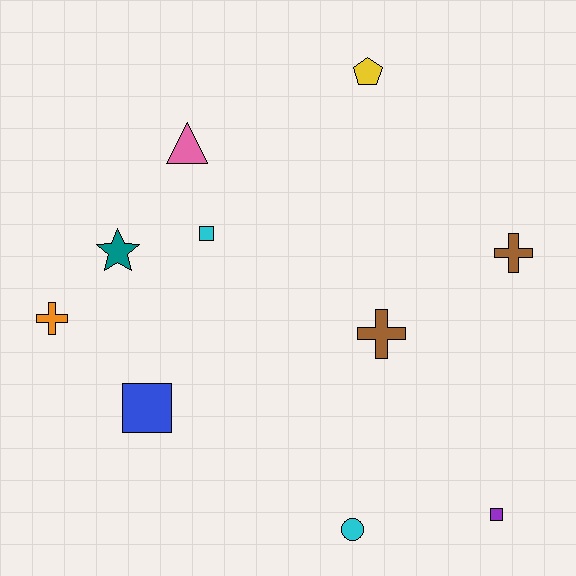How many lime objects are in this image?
There are no lime objects.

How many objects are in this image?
There are 10 objects.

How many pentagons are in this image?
There is 1 pentagon.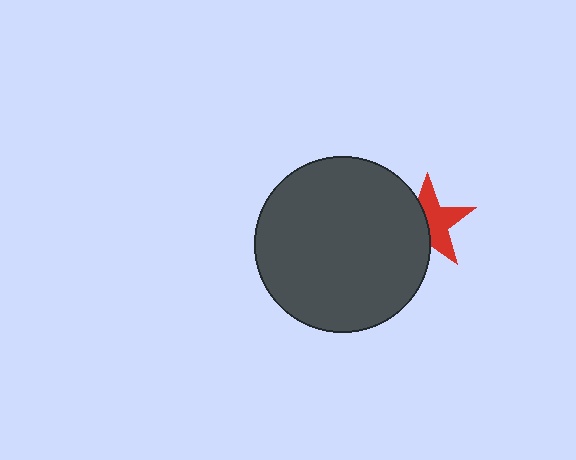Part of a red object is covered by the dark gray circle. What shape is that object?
It is a star.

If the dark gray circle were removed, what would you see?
You would see the complete red star.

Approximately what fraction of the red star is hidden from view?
Roughly 44% of the red star is hidden behind the dark gray circle.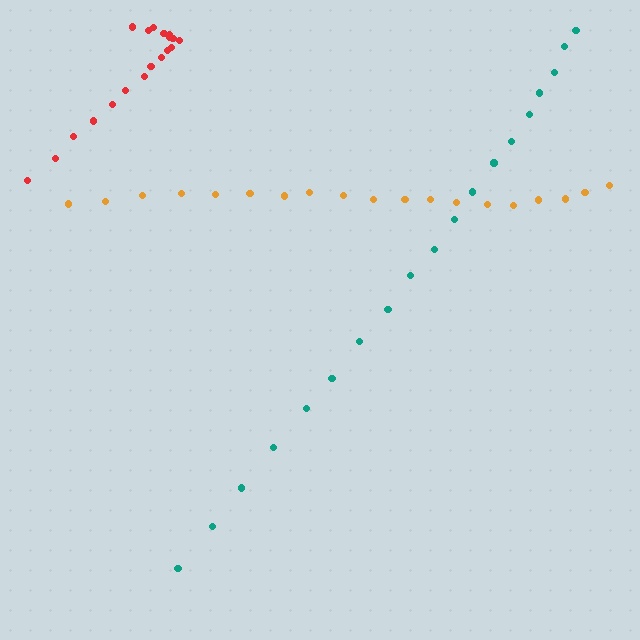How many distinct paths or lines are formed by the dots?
There are 3 distinct paths.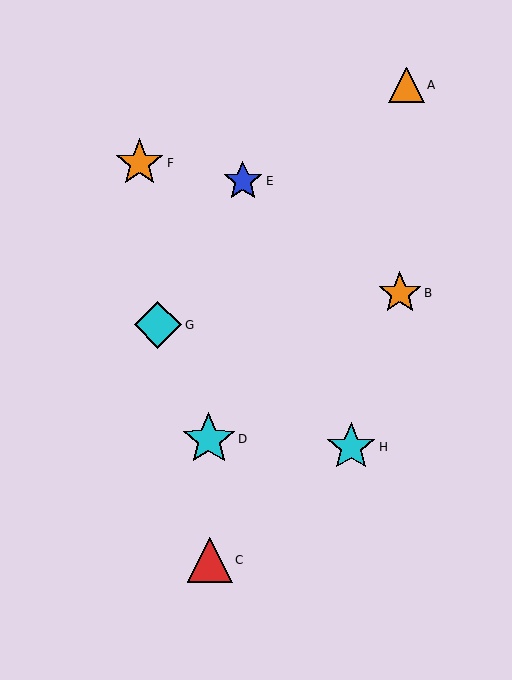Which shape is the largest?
The cyan star (labeled D) is the largest.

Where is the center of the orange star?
The center of the orange star is at (140, 163).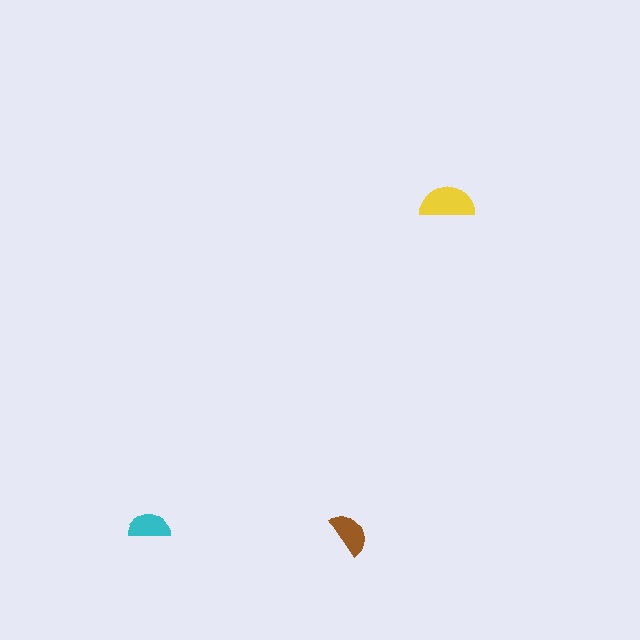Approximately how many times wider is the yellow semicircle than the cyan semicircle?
About 1.5 times wider.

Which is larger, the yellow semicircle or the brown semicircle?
The yellow one.